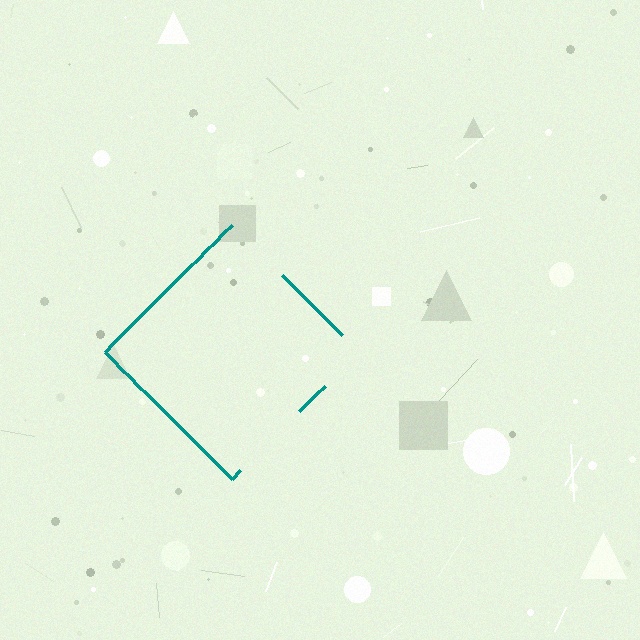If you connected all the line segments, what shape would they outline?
They would outline a diamond.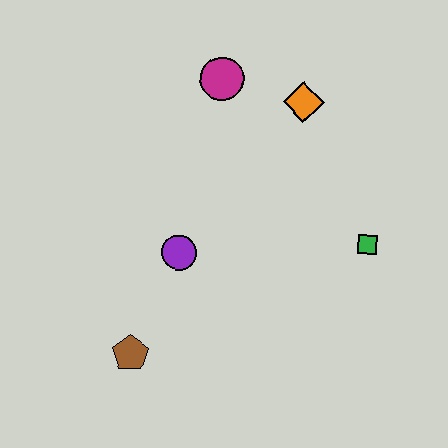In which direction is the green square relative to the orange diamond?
The green square is below the orange diamond.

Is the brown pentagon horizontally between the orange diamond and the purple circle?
No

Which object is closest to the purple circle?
The brown pentagon is closest to the purple circle.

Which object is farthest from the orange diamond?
The brown pentagon is farthest from the orange diamond.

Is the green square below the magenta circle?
Yes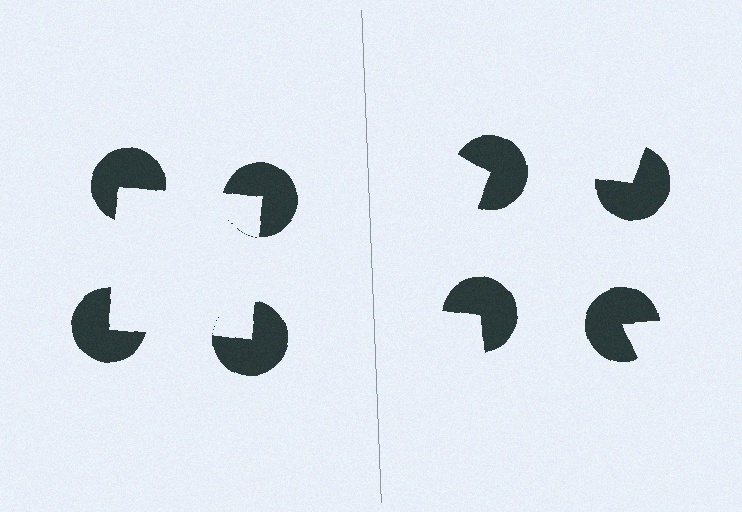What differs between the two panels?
The pac-man discs are positioned identically on both sides; only the wedge orientations differ. On the left they align to a square; on the right they are misaligned.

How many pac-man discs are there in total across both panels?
8 — 4 on each side.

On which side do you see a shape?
An illusory square appears on the left side. On the right side the wedge cuts are rotated, so no coherent shape forms.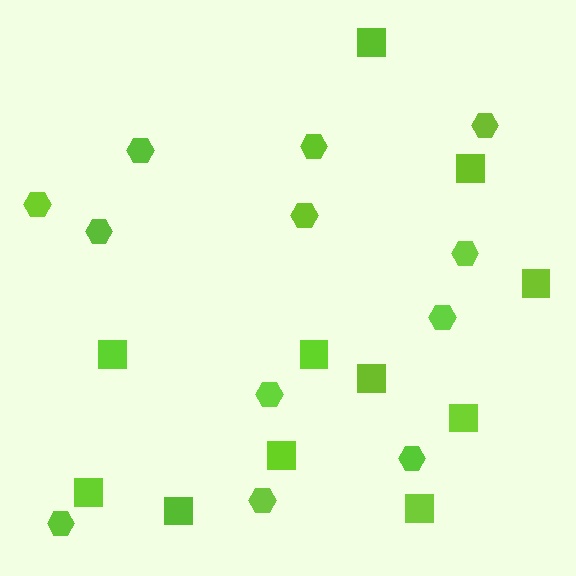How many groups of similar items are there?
There are 2 groups: one group of hexagons (12) and one group of squares (11).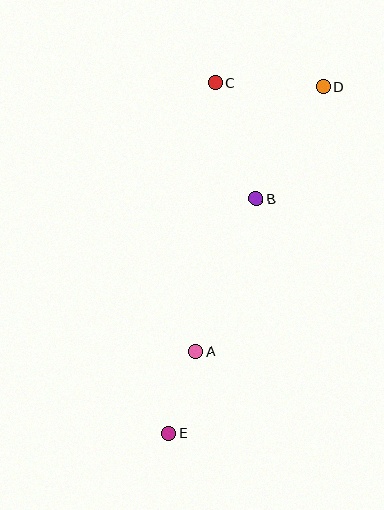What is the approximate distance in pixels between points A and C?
The distance between A and C is approximately 269 pixels.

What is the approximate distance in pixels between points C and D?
The distance between C and D is approximately 108 pixels.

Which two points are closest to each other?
Points A and E are closest to each other.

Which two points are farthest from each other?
Points D and E are farthest from each other.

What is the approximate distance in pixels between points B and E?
The distance between B and E is approximately 250 pixels.